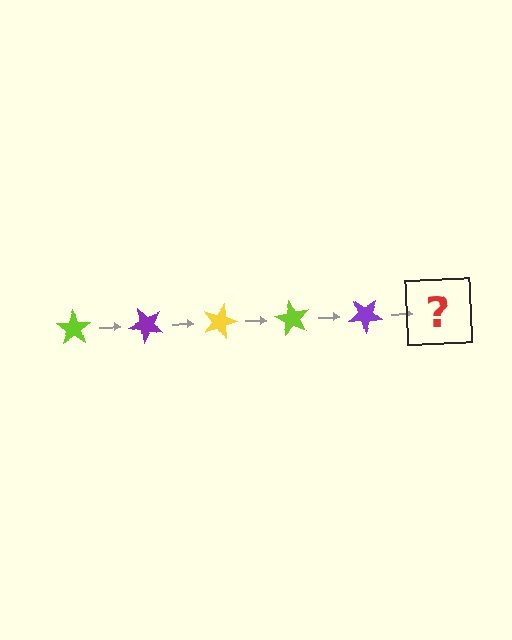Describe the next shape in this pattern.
It should be a yellow star, rotated 225 degrees from the start.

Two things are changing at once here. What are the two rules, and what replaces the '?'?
The two rules are that it rotates 45 degrees each step and the color cycles through lime, purple, and yellow. The '?' should be a yellow star, rotated 225 degrees from the start.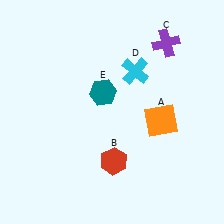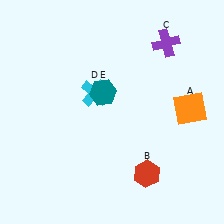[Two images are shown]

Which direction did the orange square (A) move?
The orange square (A) moved right.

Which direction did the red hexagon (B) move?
The red hexagon (B) moved right.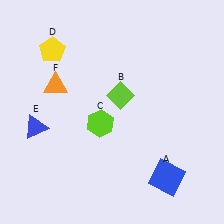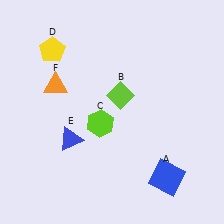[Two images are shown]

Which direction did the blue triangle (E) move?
The blue triangle (E) moved right.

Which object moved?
The blue triangle (E) moved right.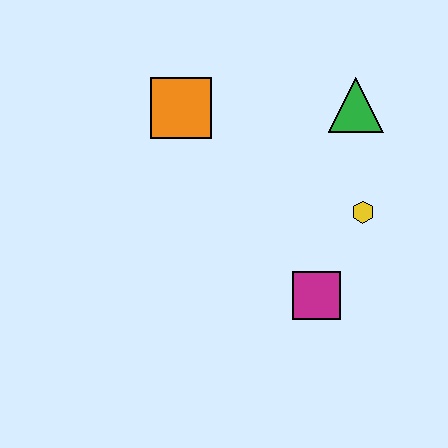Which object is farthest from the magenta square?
The orange square is farthest from the magenta square.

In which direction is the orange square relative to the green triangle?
The orange square is to the left of the green triangle.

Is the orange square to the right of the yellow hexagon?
No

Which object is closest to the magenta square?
The yellow hexagon is closest to the magenta square.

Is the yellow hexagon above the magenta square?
Yes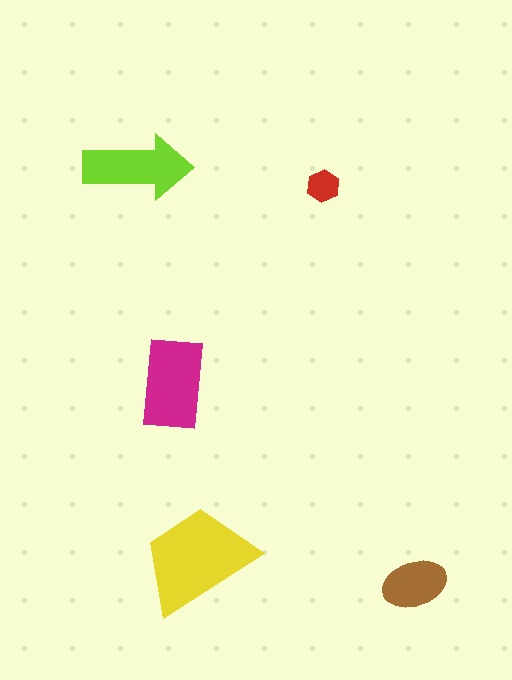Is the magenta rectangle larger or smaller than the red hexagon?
Larger.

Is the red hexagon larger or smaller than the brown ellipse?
Smaller.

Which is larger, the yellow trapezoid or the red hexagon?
The yellow trapezoid.